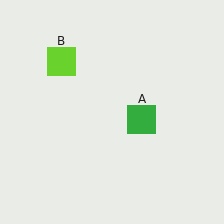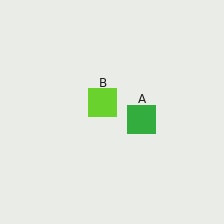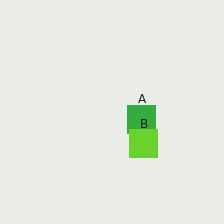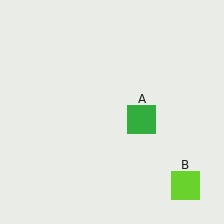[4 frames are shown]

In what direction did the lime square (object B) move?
The lime square (object B) moved down and to the right.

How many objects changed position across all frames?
1 object changed position: lime square (object B).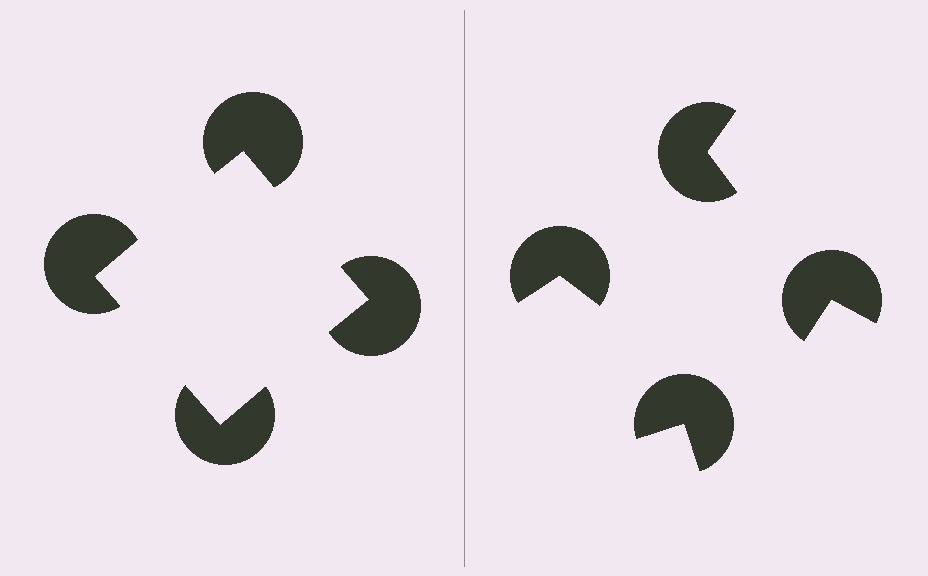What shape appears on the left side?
An illusory square.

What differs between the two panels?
The pac-man discs are positioned identically on both sides; only the wedge orientations differ. On the left they align to a square; on the right they are misaligned.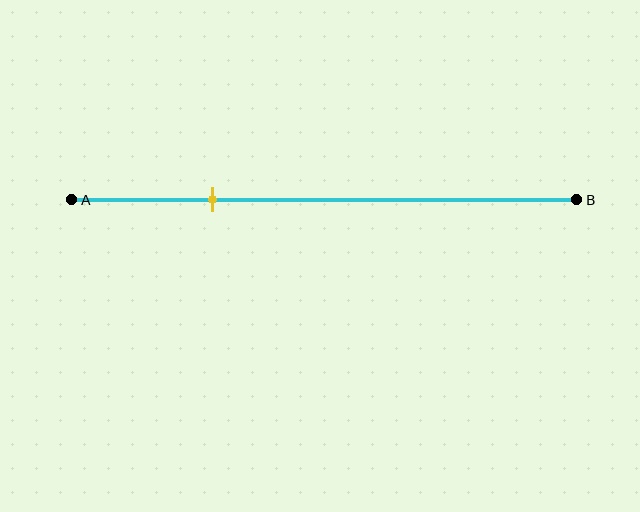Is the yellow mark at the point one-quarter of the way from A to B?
Yes, the mark is approximately at the one-quarter point.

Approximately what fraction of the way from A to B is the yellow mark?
The yellow mark is approximately 30% of the way from A to B.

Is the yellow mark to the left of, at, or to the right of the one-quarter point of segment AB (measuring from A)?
The yellow mark is approximately at the one-quarter point of segment AB.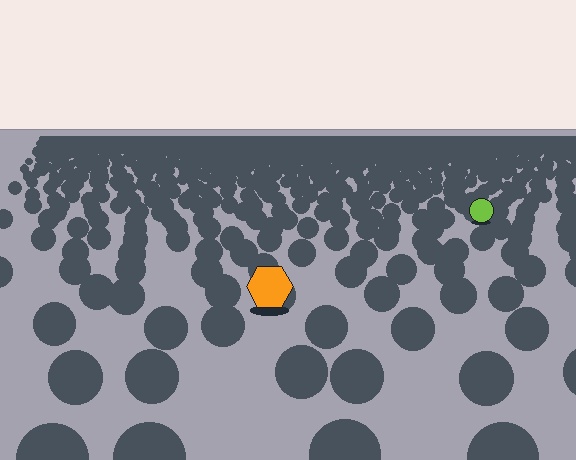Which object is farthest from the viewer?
The lime circle is farthest from the viewer. It appears smaller and the ground texture around it is denser.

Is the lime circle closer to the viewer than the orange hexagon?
No. The orange hexagon is closer — you can tell from the texture gradient: the ground texture is coarser near it.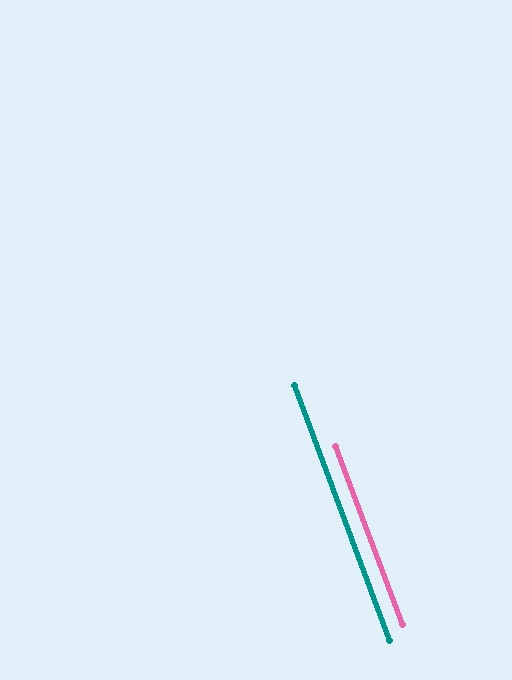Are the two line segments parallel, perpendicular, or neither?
Parallel — their directions differ by only 0.3°.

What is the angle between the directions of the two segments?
Approximately 0 degrees.